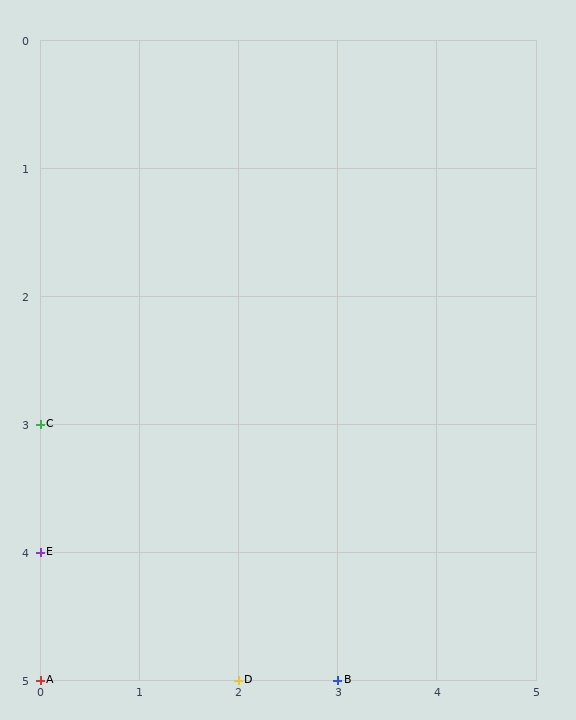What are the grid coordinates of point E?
Point E is at grid coordinates (0, 4).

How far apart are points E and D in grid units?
Points E and D are 2 columns and 1 row apart (about 2.2 grid units diagonally).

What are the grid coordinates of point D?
Point D is at grid coordinates (2, 5).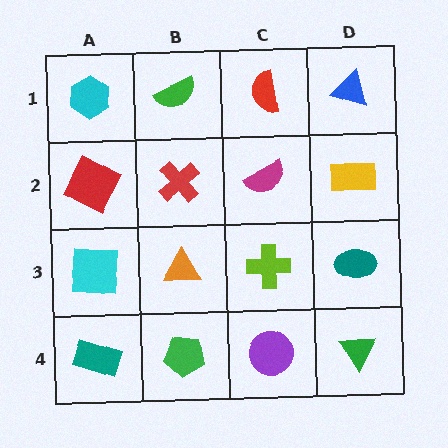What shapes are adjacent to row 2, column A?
A cyan hexagon (row 1, column A), a cyan square (row 3, column A), a red cross (row 2, column B).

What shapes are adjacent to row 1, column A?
A red square (row 2, column A), a green semicircle (row 1, column B).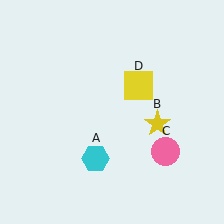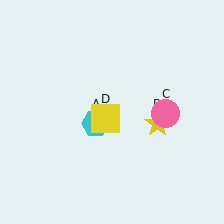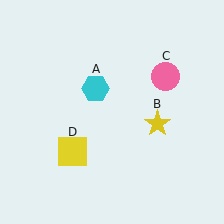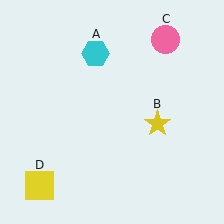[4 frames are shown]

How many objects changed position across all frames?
3 objects changed position: cyan hexagon (object A), pink circle (object C), yellow square (object D).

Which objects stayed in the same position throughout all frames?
Yellow star (object B) remained stationary.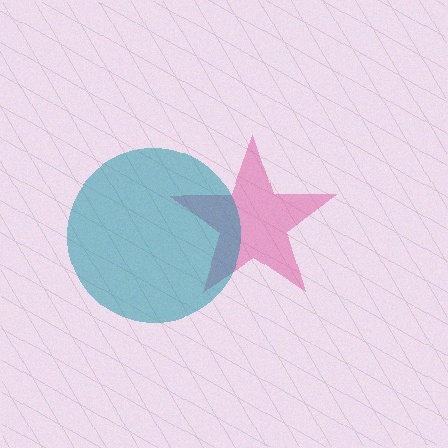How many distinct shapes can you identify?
There are 2 distinct shapes: a magenta star, a teal circle.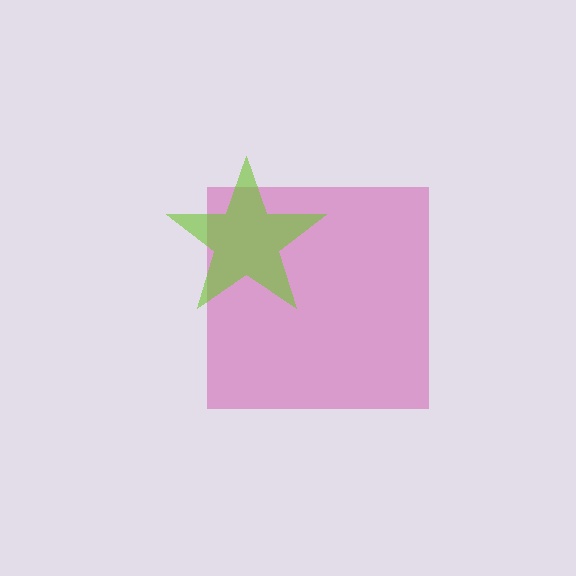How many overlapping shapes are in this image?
There are 2 overlapping shapes in the image.